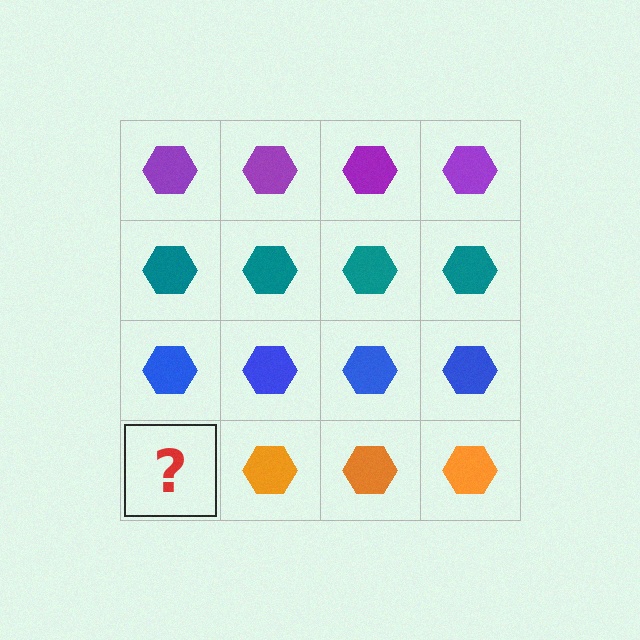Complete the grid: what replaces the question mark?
The question mark should be replaced with an orange hexagon.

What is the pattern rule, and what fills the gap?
The rule is that each row has a consistent color. The gap should be filled with an orange hexagon.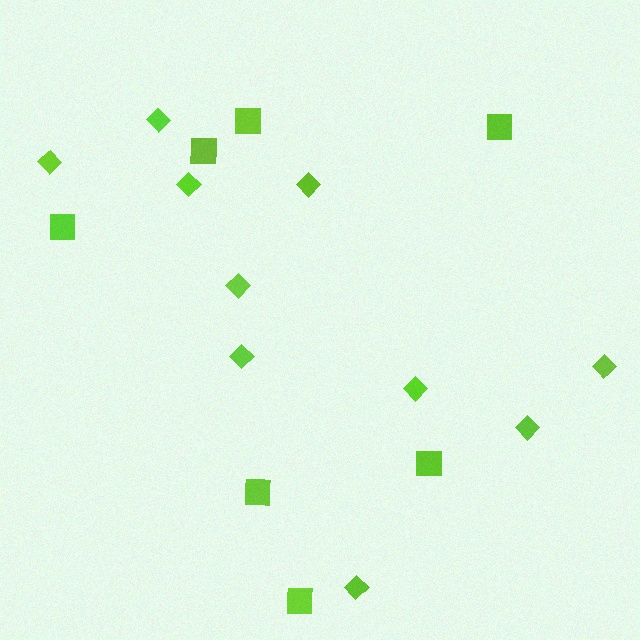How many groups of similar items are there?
There are 2 groups: one group of squares (7) and one group of diamonds (10).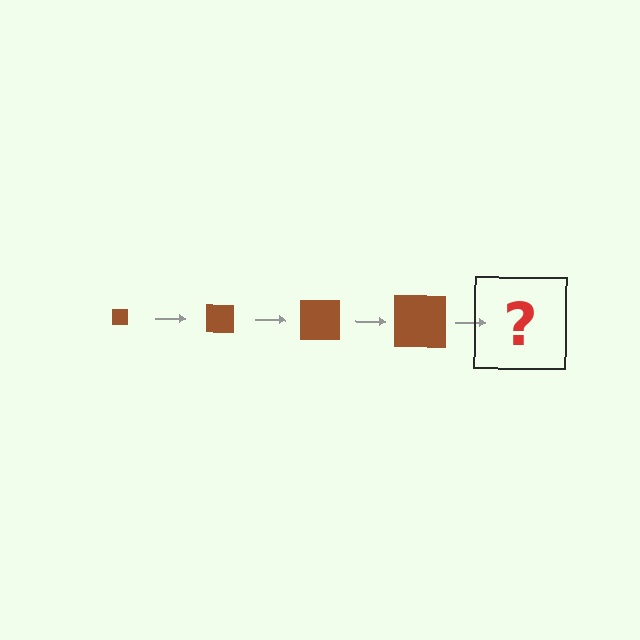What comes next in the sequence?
The next element should be a brown square, larger than the previous one.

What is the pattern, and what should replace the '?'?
The pattern is that the square gets progressively larger each step. The '?' should be a brown square, larger than the previous one.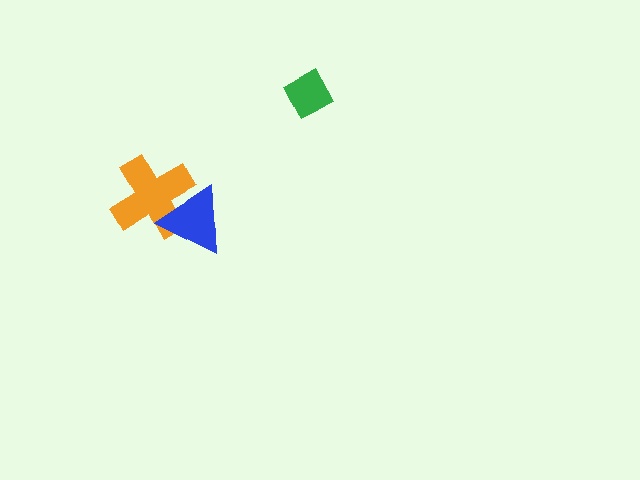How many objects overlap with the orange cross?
1 object overlaps with the orange cross.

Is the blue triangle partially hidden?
No, no other shape covers it.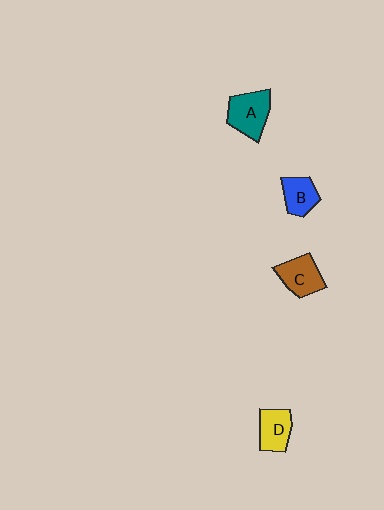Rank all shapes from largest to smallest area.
From largest to smallest: A (teal), C (brown), D (yellow), B (blue).